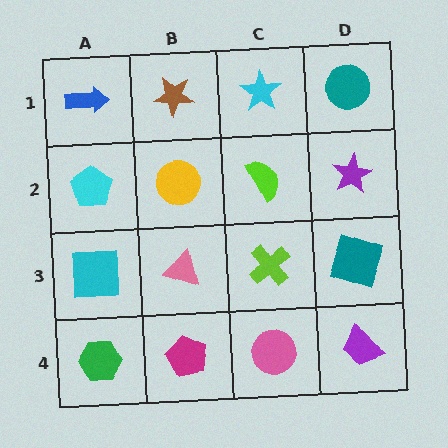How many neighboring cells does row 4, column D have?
2.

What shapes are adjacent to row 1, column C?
A lime semicircle (row 2, column C), a brown star (row 1, column B), a teal circle (row 1, column D).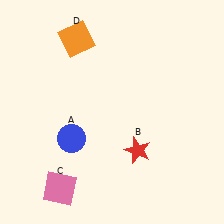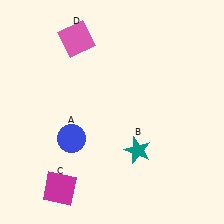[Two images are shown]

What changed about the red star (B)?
In Image 1, B is red. In Image 2, it changed to teal.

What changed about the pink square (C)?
In Image 1, C is pink. In Image 2, it changed to magenta.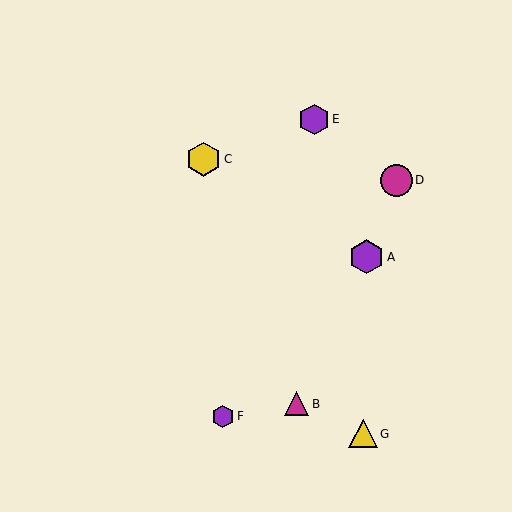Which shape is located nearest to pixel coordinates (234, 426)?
The purple hexagon (labeled F) at (223, 416) is nearest to that location.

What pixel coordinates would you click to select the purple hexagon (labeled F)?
Click at (223, 416) to select the purple hexagon F.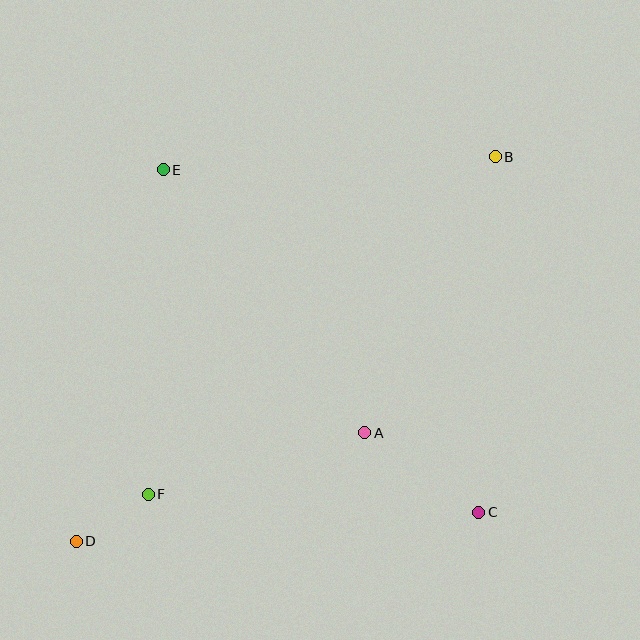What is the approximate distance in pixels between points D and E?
The distance between D and E is approximately 382 pixels.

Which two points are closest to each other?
Points D and F are closest to each other.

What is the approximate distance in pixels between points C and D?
The distance between C and D is approximately 403 pixels.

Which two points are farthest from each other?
Points B and D are farthest from each other.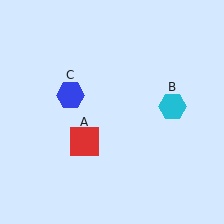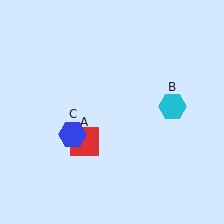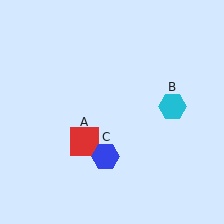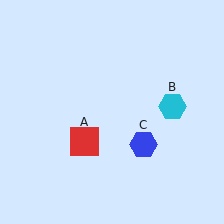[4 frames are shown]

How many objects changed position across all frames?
1 object changed position: blue hexagon (object C).